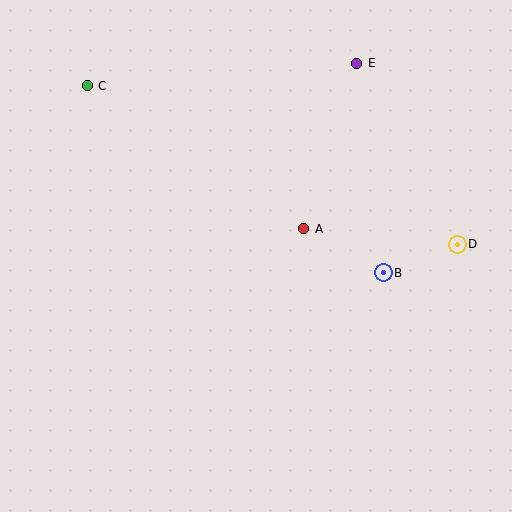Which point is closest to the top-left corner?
Point C is closest to the top-left corner.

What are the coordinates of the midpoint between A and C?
The midpoint between A and C is at (195, 157).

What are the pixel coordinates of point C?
Point C is at (87, 86).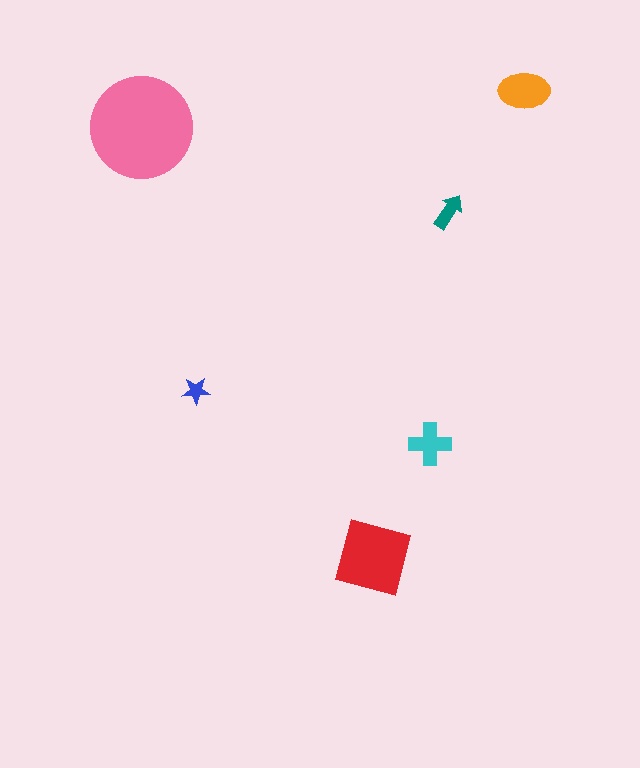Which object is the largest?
The pink circle.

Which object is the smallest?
The blue star.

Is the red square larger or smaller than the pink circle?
Smaller.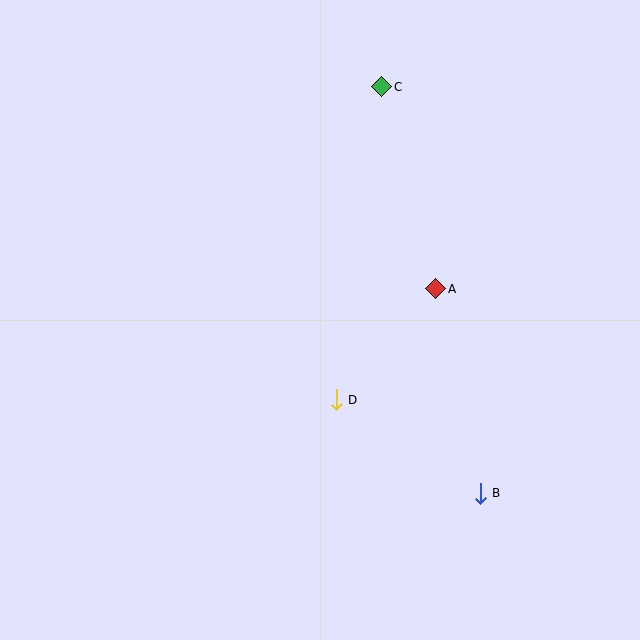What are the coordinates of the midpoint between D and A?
The midpoint between D and A is at (386, 344).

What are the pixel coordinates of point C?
Point C is at (382, 87).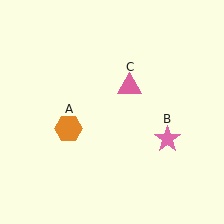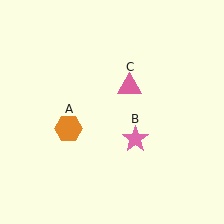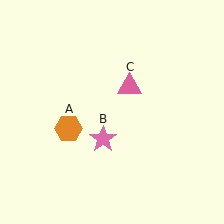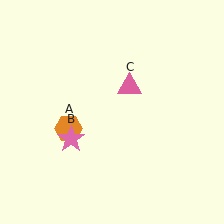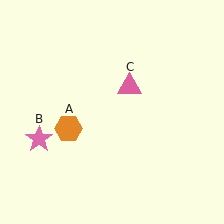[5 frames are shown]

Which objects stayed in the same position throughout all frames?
Orange hexagon (object A) and pink triangle (object C) remained stationary.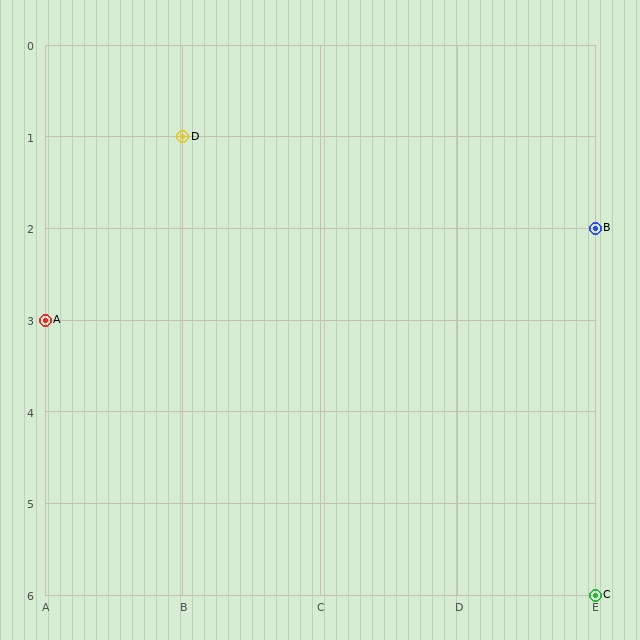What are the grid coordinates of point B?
Point B is at grid coordinates (E, 2).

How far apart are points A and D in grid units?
Points A and D are 1 column and 2 rows apart (about 2.2 grid units diagonally).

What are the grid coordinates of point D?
Point D is at grid coordinates (B, 1).